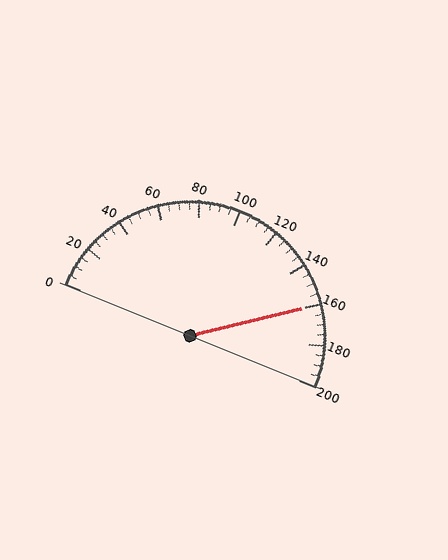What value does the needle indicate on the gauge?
The needle indicates approximately 160.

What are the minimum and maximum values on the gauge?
The gauge ranges from 0 to 200.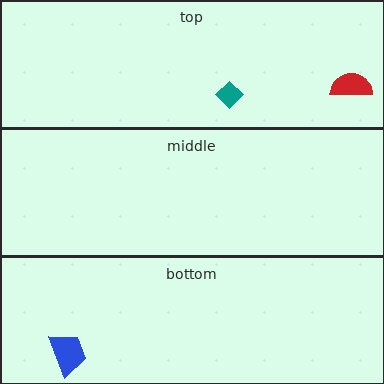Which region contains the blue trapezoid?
The bottom region.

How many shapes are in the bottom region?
1.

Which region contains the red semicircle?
The top region.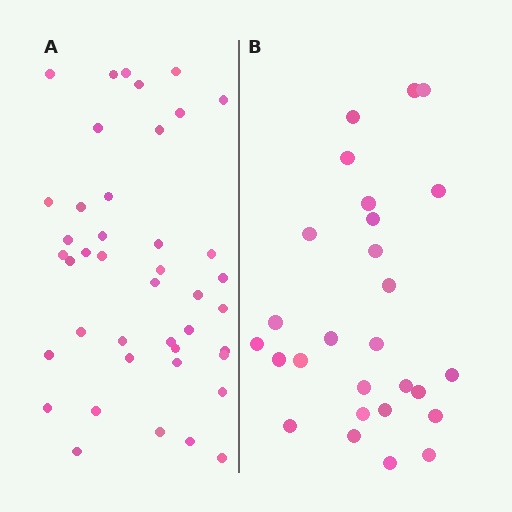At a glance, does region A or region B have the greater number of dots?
Region A (the left region) has more dots.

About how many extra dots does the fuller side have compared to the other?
Region A has approximately 15 more dots than region B.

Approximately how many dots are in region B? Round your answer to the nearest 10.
About 30 dots. (The exact count is 27, which rounds to 30.)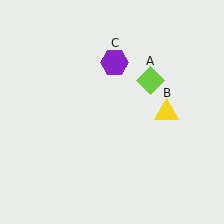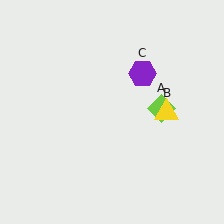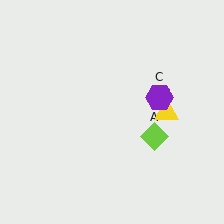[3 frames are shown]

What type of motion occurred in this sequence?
The lime diamond (object A), purple hexagon (object C) rotated clockwise around the center of the scene.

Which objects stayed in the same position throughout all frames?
Yellow triangle (object B) remained stationary.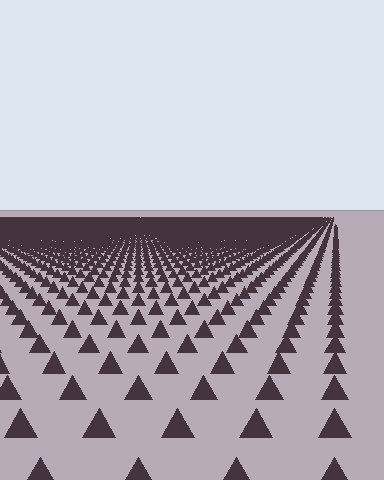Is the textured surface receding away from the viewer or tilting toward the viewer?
The surface is receding away from the viewer. Texture elements get smaller and denser toward the top.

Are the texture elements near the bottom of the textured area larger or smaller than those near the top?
Larger. Near the bottom, elements are closer to the viewer and appear at a bigger on-screen size.